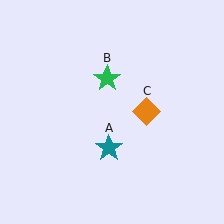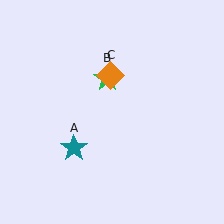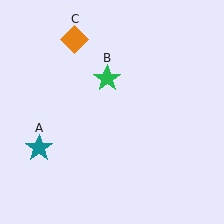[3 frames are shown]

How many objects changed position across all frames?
2 objects changed position: teal star (object A), orange diamond (object C).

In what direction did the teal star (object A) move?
The teal star (object A) moved left.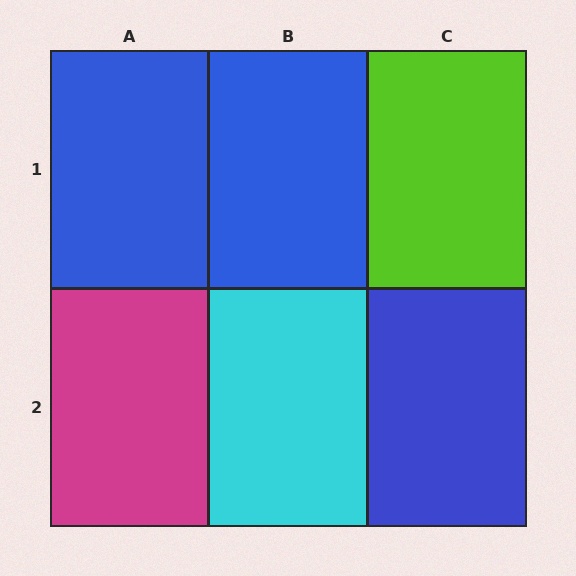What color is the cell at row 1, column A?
Blue.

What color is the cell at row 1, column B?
Blue.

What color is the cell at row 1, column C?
Lime.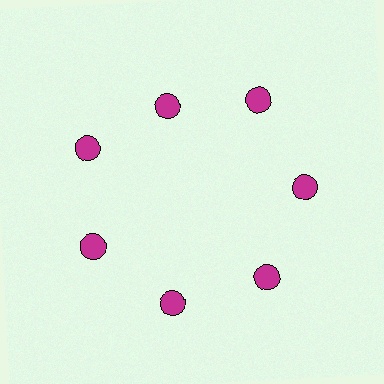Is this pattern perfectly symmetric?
No. The 7 magenta circles are arranged in a ring, but one element near the 12 o'clock position is pulled inward toward the center, breaking the 7-fold rotational symmetry.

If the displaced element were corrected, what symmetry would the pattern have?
It would have 7-fold rotational symmetry — the pattern would map onto itself every 51 degrees.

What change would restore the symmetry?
The symmetry would be restored by moving it outward, back onto the ring so that all 7 circles sit at equal angles and equal distance from the center.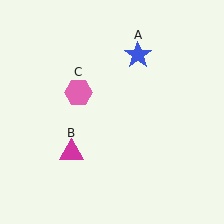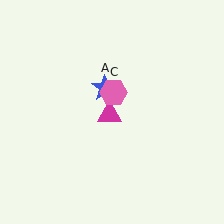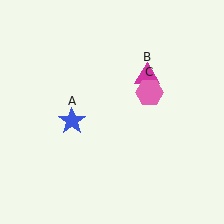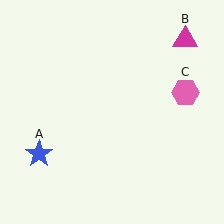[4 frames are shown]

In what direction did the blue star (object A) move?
The blue star (object A) moved down and to the left.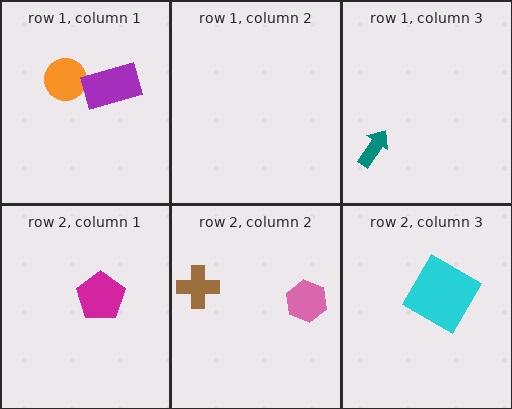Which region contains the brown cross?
The row 2, column 2 region.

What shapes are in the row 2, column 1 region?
The magenta pentagon.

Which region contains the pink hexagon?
The row 2, column 2 region.